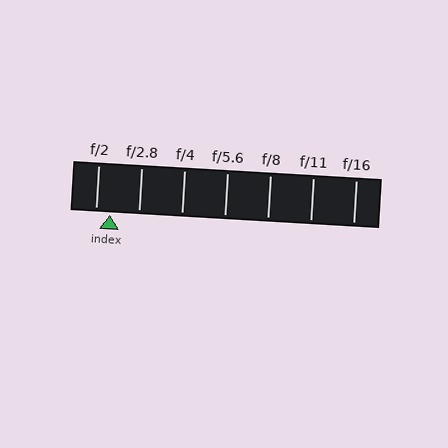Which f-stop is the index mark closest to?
The index mark is closest to f/2.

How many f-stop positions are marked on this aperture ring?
There are 7 f-stop positions marked.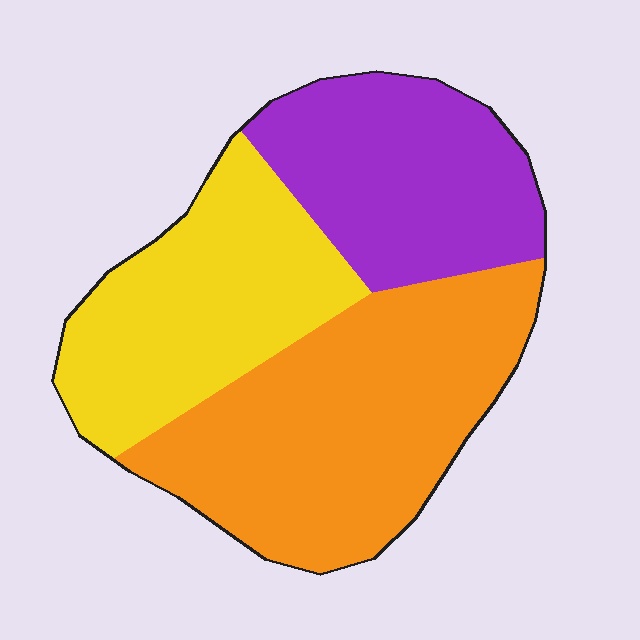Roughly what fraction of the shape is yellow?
Yellow takes up about one third (1/3) of the shape.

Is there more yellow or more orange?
Orange.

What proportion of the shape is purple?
Purple covers roughly 25% of the shape.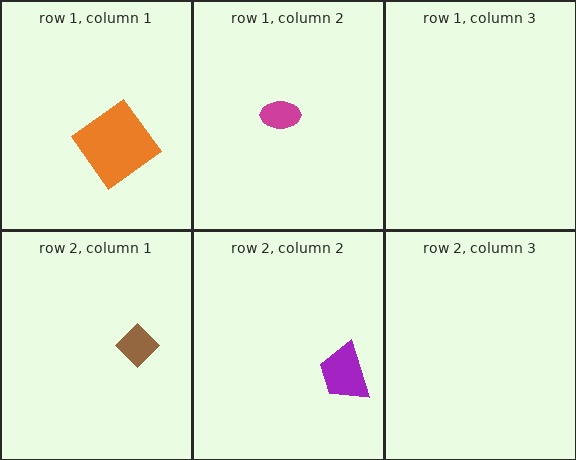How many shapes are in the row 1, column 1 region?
1.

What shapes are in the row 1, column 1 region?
The orange diamond.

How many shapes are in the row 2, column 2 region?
1.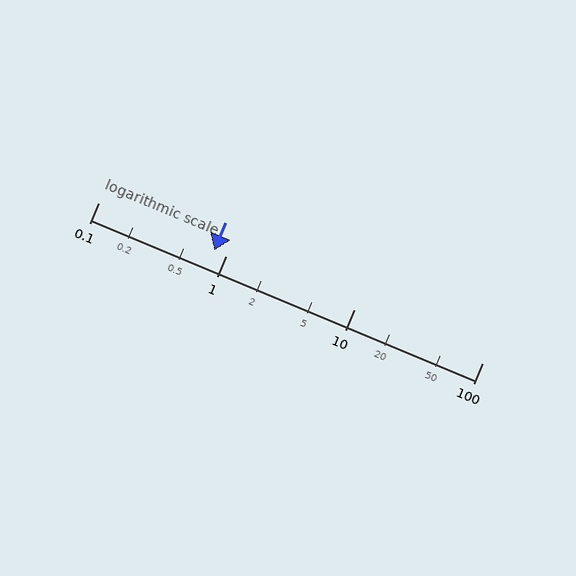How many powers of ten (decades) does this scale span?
The scale spans 3 decades, from 0.1 to 100.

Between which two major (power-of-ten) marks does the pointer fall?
The pointer is between 0.1 and 1.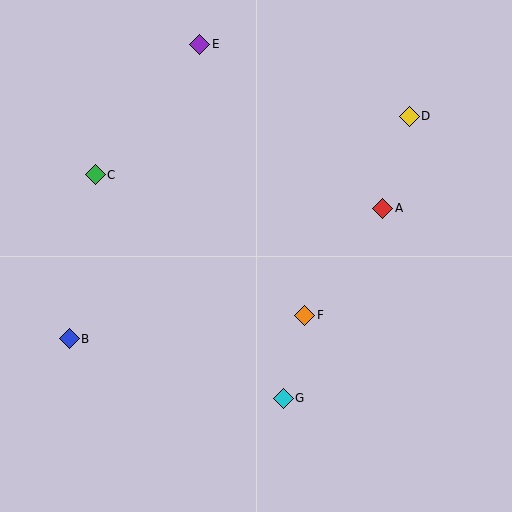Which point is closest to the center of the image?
Point F at (305, 315) is closest to the center.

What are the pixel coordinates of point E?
Point E is at (200, 44).